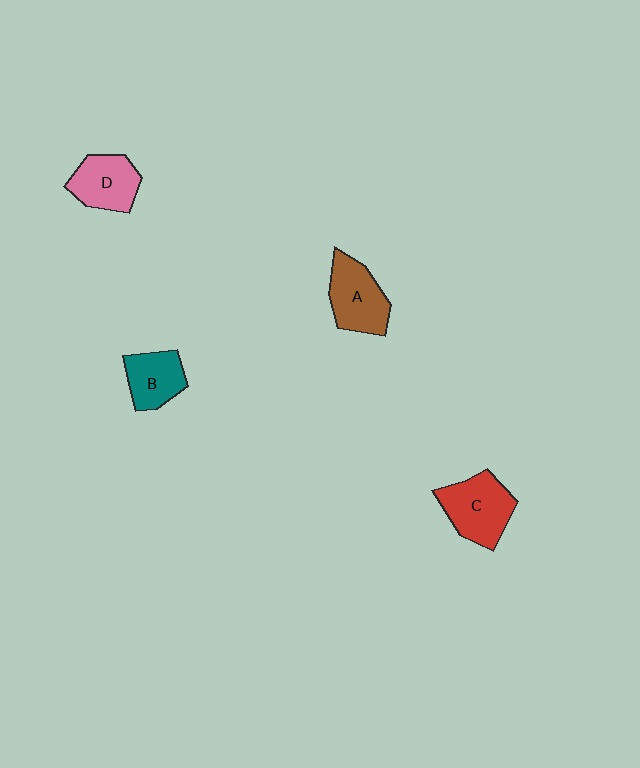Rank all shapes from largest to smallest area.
From largest to smallest: C (red), A (brown), D (pink), B (teal).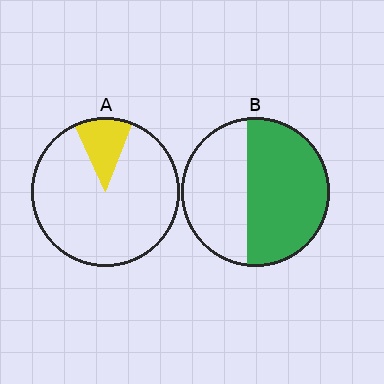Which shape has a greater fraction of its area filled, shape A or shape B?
Shape B.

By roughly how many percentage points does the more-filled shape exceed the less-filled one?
By roughly 45 percentage points (B over A).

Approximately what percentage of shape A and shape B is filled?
A is approximately 15% and B is approximately 55%.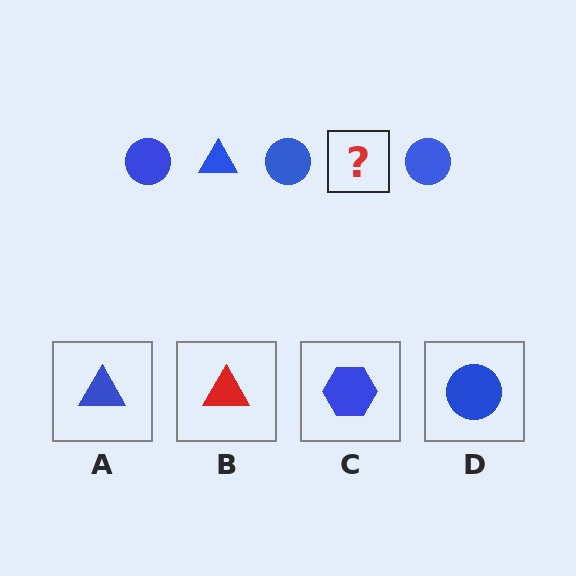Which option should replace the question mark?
Option A.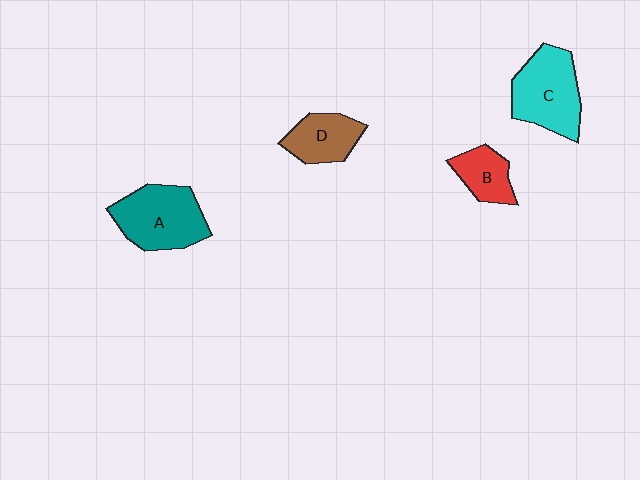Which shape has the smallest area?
Shape B (red).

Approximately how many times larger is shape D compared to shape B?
Approximately 1.2 times.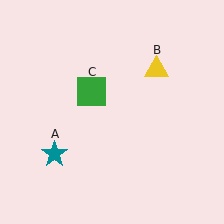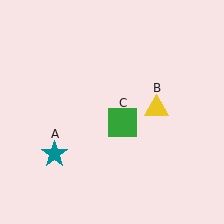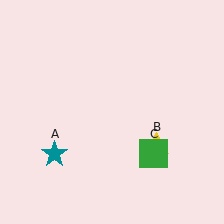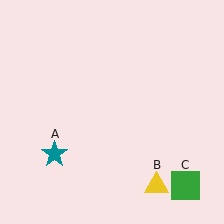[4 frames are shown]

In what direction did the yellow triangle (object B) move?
The yellow triangle (object B) moved down.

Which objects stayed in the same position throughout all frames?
Teal star (object A) remained stationary.